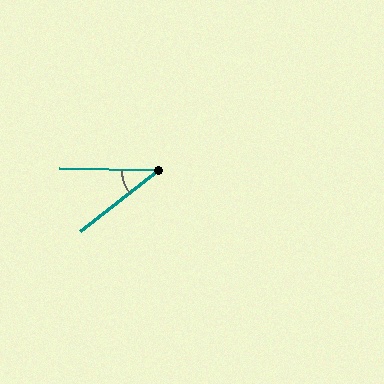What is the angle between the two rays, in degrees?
Approximately 39 degrees.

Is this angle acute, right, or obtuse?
It is acute.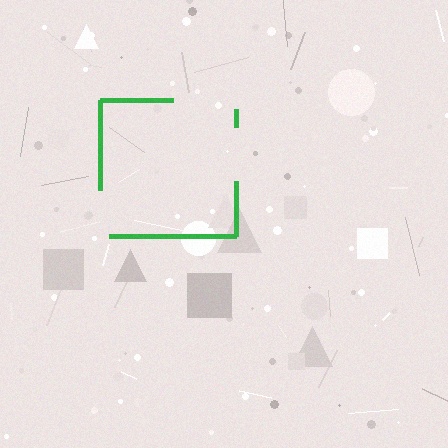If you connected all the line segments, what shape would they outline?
They would outline a square.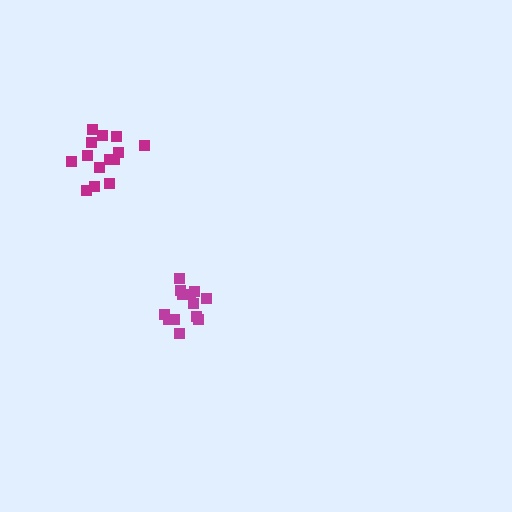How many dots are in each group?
Group 1: 14 dots, Group 2: 15 dots (29 total).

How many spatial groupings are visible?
There are 2 spatial groupings.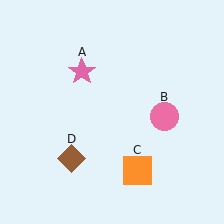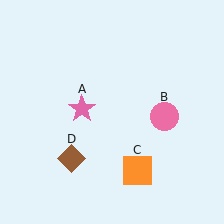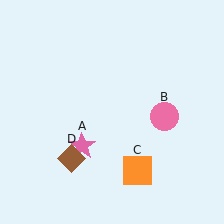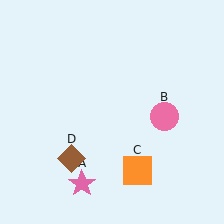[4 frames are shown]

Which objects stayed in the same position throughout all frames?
Pink circle (object B) and orange square (object C) and brown diamond (object D) remained stationary.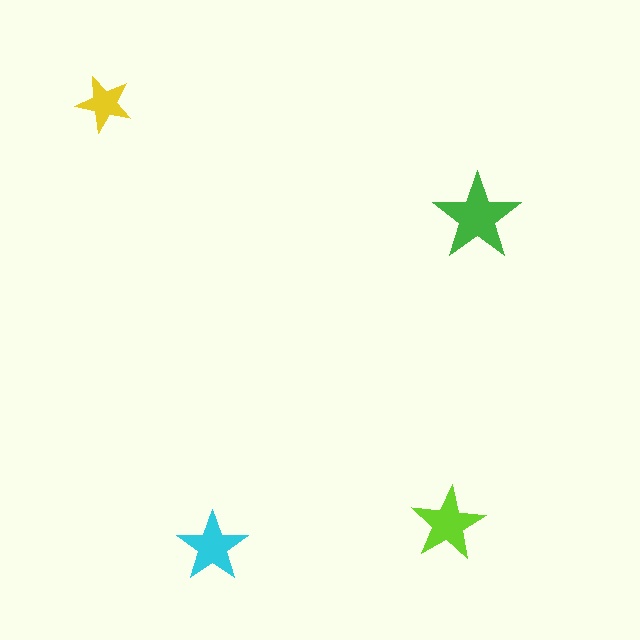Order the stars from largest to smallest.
the green one, the lime one, the cyan one, the yellow one.